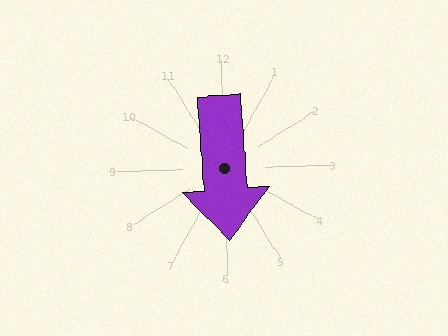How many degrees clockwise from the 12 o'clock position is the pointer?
Approximately 177 degrees.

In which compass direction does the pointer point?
South.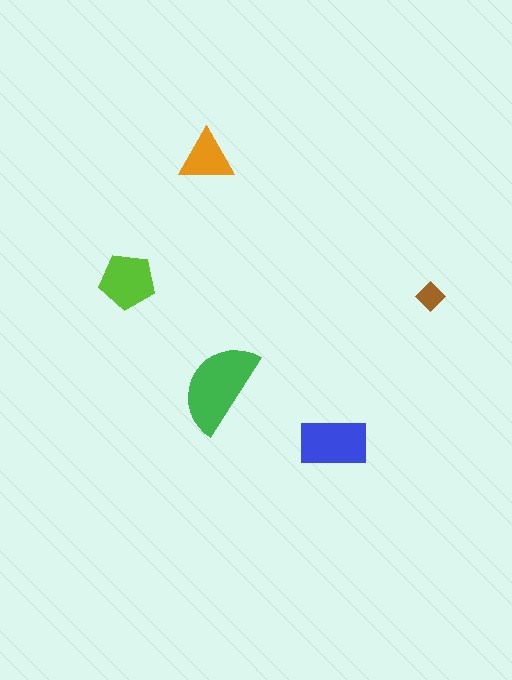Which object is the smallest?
The brown diamond.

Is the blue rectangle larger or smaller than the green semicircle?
Smaller.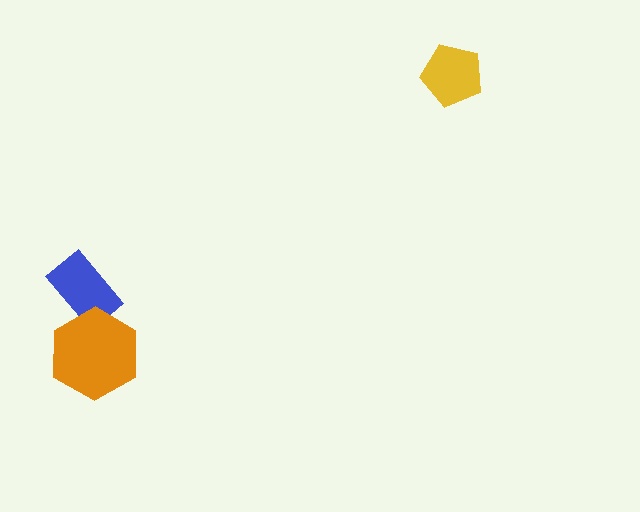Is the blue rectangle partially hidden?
Yes, it is partially covered by another shape.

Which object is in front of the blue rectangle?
The orange hexagon is in front of the blue rectangle.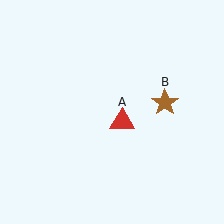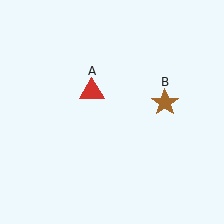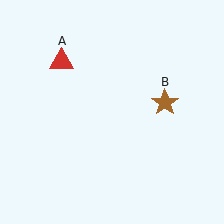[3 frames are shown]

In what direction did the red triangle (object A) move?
The red triangle (object A) moved up and to the left.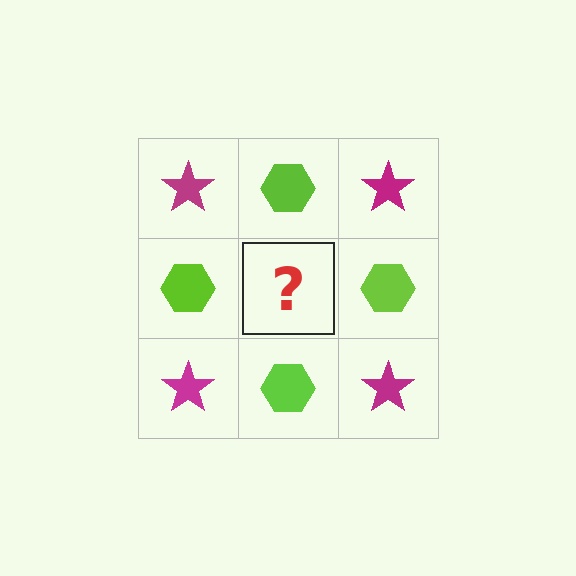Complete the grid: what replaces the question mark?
The question mark should be replaced with a magenta star.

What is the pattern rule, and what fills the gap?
The rule is that it alternates magenta star and lime hexagon in a checkerboard pattern. The gap should be filled with a magenta star.